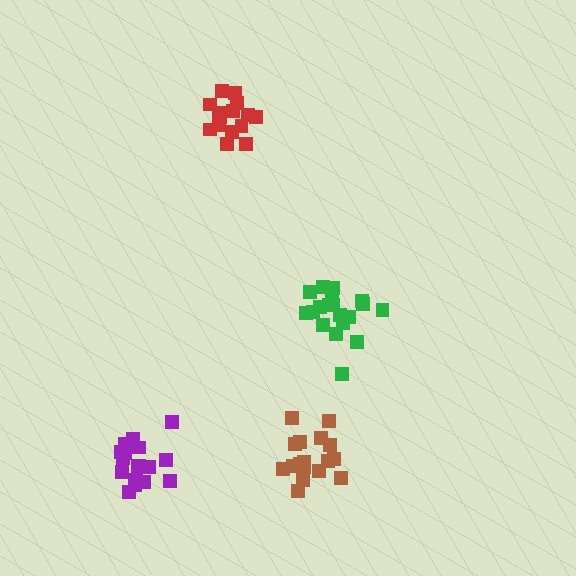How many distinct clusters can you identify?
There are 4 distinct clusters.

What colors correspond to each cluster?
The clusters are colored: purple, brown, green, red.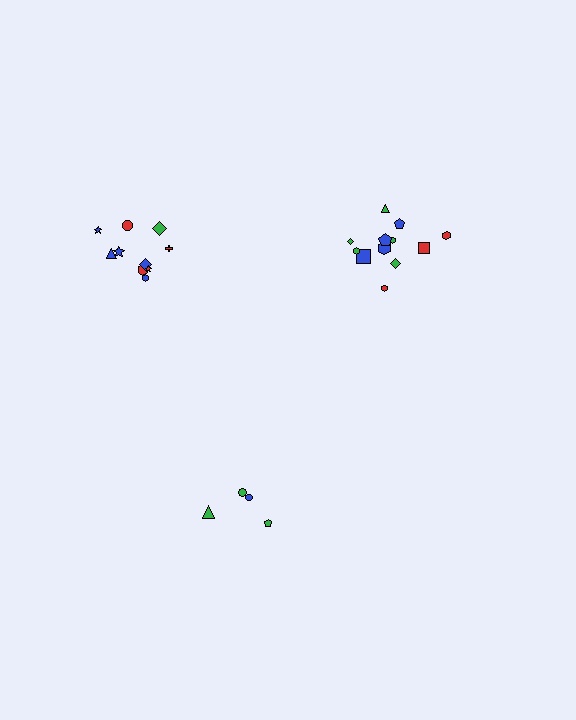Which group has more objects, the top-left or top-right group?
The top-right group.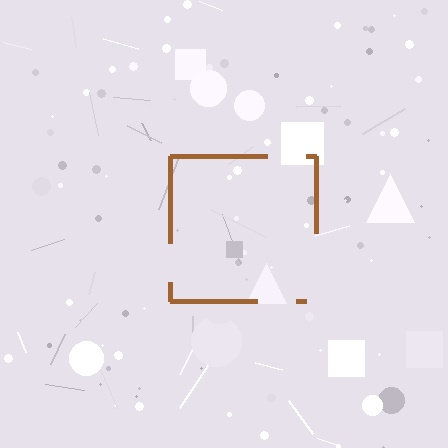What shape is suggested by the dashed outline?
The dashed outline suggests a square.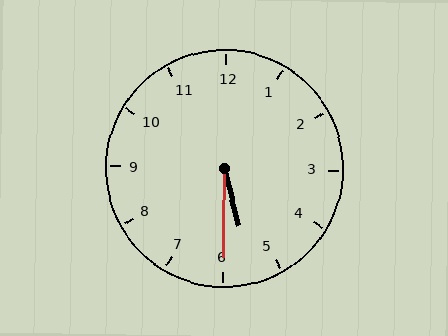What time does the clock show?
5:30.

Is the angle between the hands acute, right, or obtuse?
It is acute.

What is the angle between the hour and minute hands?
Approximately 15 degrees.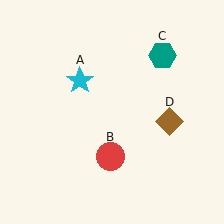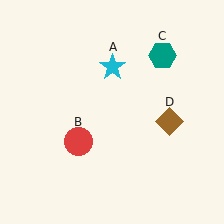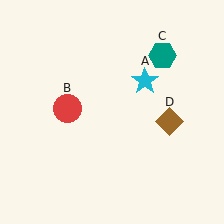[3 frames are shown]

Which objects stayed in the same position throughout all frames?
Teal hexagon (object C) and brown diamond (object D) remained stationary.